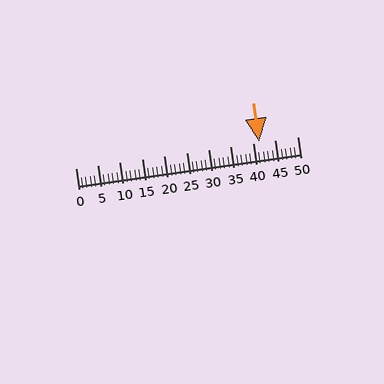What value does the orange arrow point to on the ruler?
The orange arrow points to approximately 41.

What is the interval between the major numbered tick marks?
The major tick marks are spaced 5 units apart.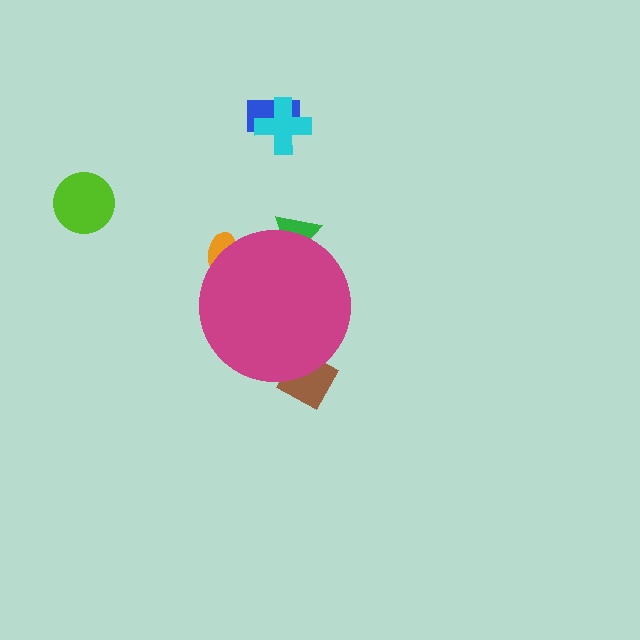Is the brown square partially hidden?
Yes, the brown square is partially hidden behind the magenta circle.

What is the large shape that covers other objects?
A magenta circle.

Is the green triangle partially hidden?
Yes, the green triangle is partially hidden behind the magenta circle.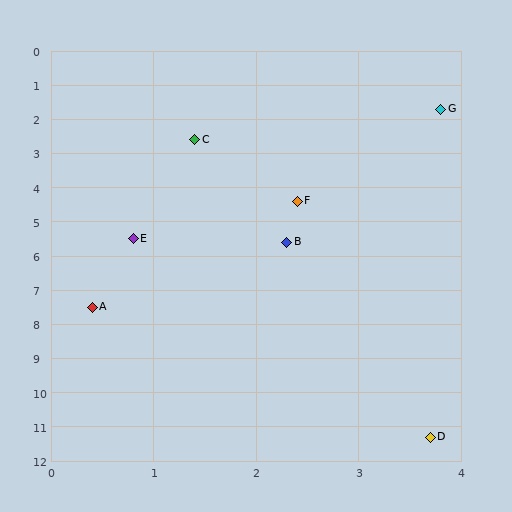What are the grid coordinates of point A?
Point A is at approximately (0.4, 7.5).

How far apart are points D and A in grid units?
Points D and A are about 5.0 grid units apart.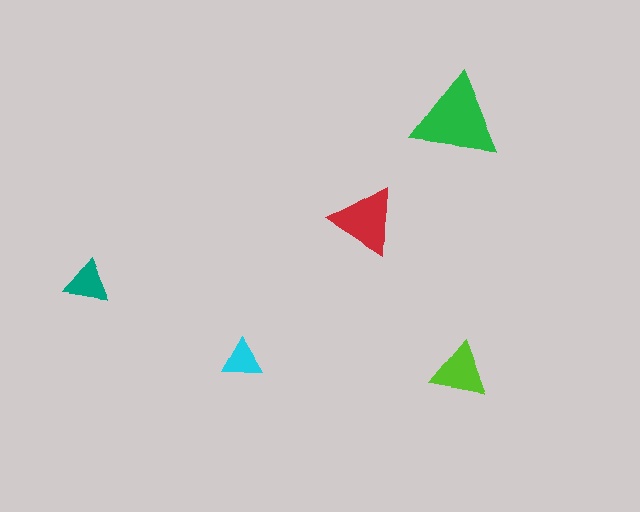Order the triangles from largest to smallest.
the green one, the red one, the lime one, the teal one, the cyan one.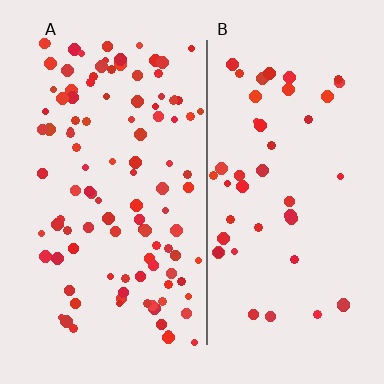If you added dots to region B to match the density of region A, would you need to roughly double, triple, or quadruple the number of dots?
Approximately double.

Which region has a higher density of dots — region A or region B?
A (the left).